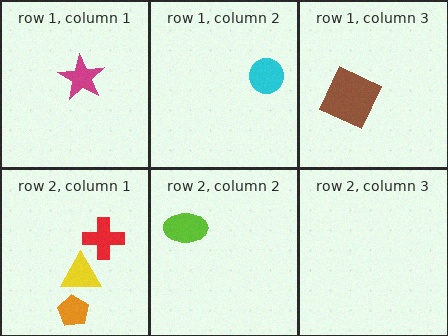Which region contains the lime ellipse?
The row 2, column 2 region.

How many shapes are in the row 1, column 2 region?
1.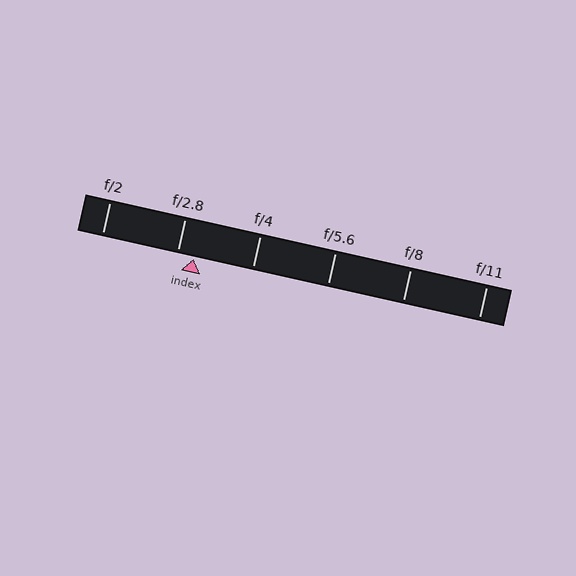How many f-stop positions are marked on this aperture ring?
There are 6 f-stop positions marked.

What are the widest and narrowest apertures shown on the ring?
The widest aperture shown is f/2 and the narrowest is f/11.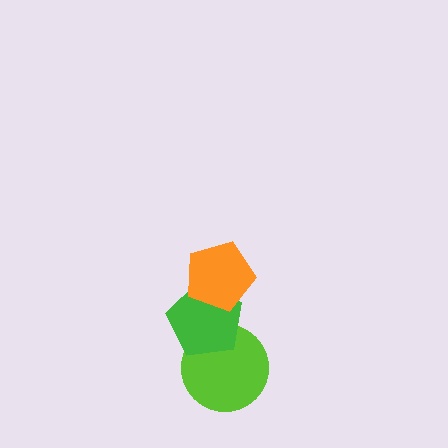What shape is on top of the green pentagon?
The orange pentagon is on top of the green pentagon.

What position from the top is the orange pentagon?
The orange pentagon is 1st from the top.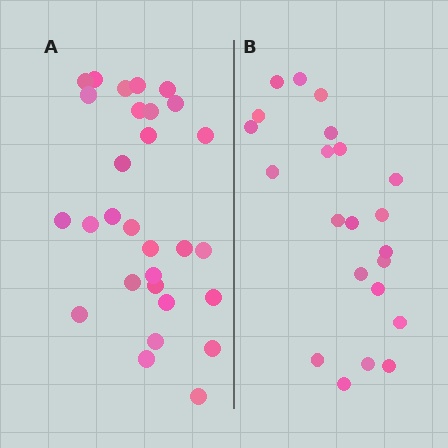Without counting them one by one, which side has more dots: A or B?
Region A (the left region) has more dots.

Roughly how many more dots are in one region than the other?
Region A has roughly 8 or so more dots than region B.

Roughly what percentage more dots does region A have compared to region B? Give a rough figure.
About 30% more.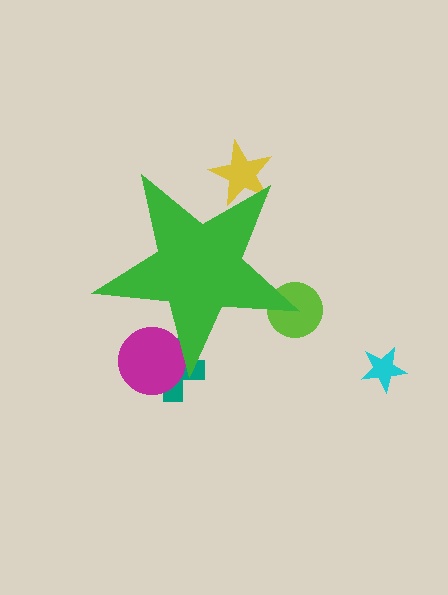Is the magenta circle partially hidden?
Yes, the magenta circle is partially hidden behind the green star.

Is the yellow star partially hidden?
Yes, the yellow star is partially hidden behind the green star.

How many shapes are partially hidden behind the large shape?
4 shapes are partially hidden.